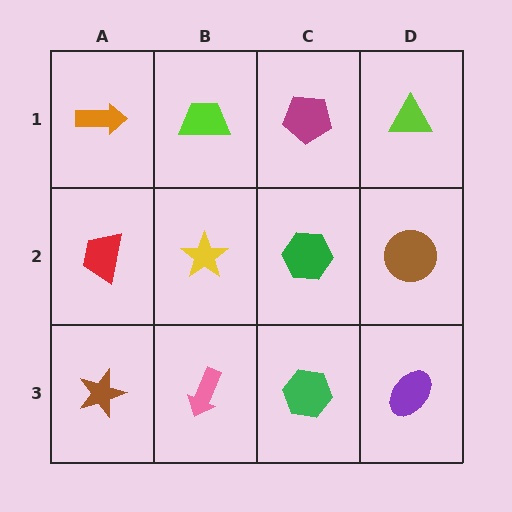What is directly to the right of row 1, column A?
A lime trapezoid.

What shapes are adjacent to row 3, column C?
A green hexagon (row 2, column C), a pink arrow (row 3, column B), a purple ellipse (row 3, column D).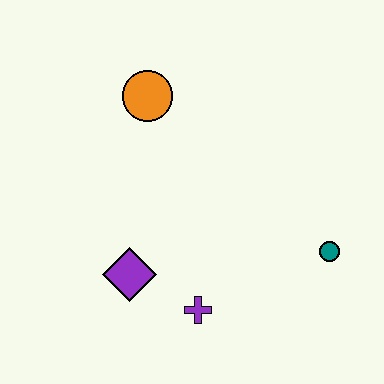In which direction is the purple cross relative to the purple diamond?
The purple cross is to the right of the purple diamond.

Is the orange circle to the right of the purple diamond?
Yes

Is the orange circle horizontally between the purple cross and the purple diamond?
Yes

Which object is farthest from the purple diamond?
The teal circle is farthest from the purple diamond.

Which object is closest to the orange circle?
The purple diamond is closest to the orange circle.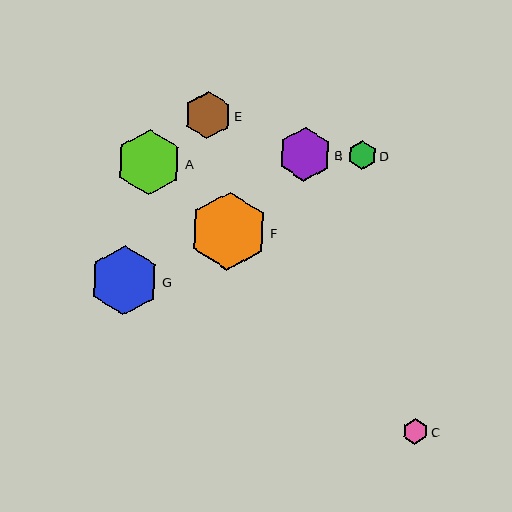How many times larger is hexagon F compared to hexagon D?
Hexagon F is approximately 2.7 times the size of hexagon D.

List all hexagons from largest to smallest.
From largest to smallest: F, G, A, B, E, D, C.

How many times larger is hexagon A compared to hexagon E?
Hexagon A is approximately 1.4 times the size of hexagon E.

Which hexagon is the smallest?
Hexagon C is the smallest with a size of approximately 25 pixels.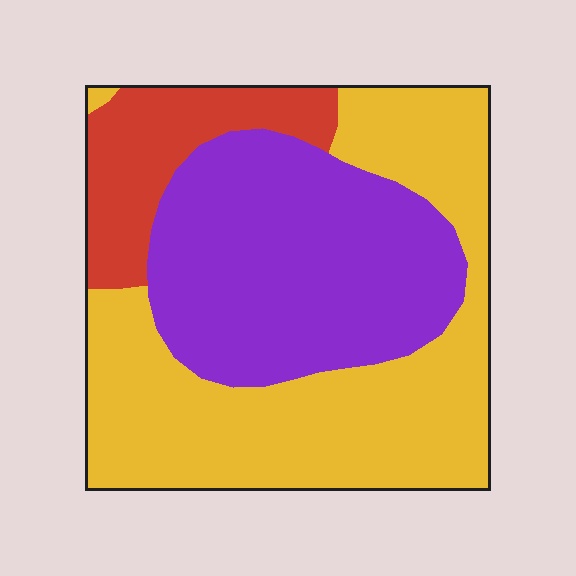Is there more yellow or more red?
Yellow.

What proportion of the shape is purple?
Purple takes up about three eighths (3/8) of the shape.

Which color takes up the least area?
Red, at roughly 15%.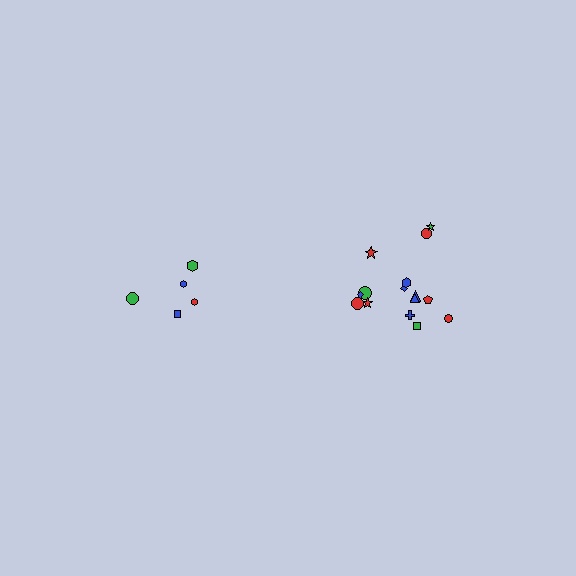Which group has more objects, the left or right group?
The right group.